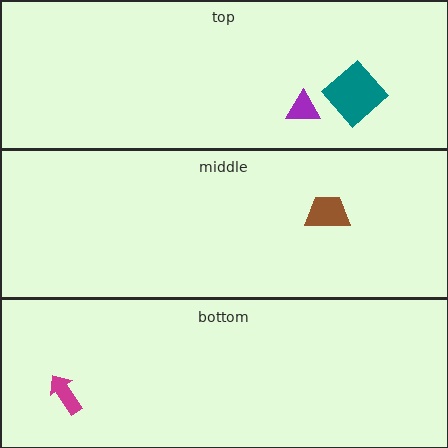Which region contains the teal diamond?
The top region.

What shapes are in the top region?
The purple triangle, the teal diamond.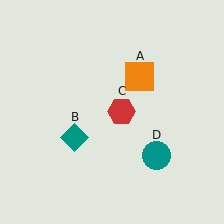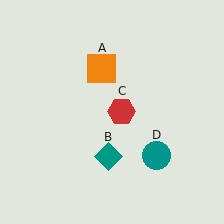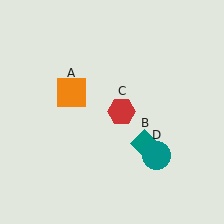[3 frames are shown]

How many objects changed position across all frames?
2 objects changed position: orange square (object A), teal diamond (object B).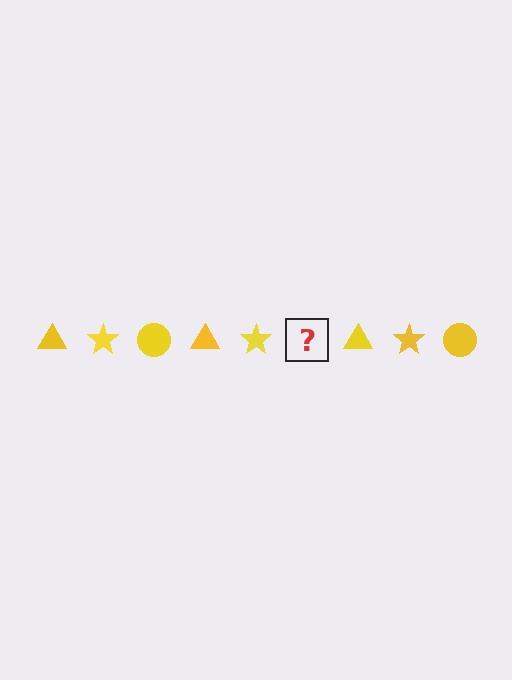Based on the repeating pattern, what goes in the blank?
The blank should be a yellow circle.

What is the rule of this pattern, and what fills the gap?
The rule is that the pattern cycles through triangle, star, circle shapes in yellow. The gap should be filled with a yellow circle.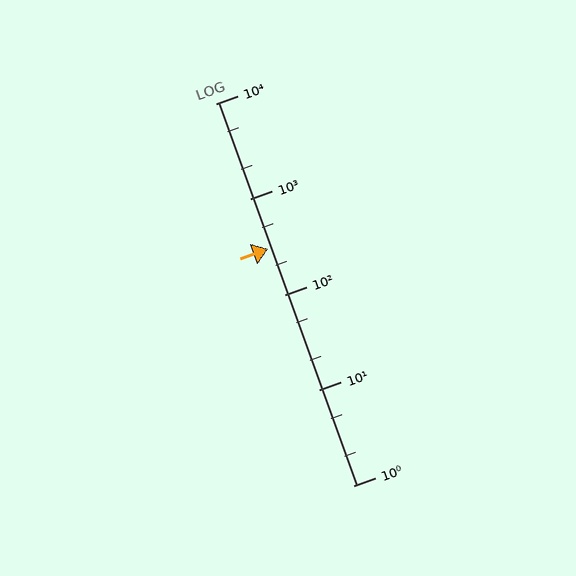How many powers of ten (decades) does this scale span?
The scale spans 4 decades, from 1 to 10000.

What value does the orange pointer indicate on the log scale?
The pointer indicates approximately 300.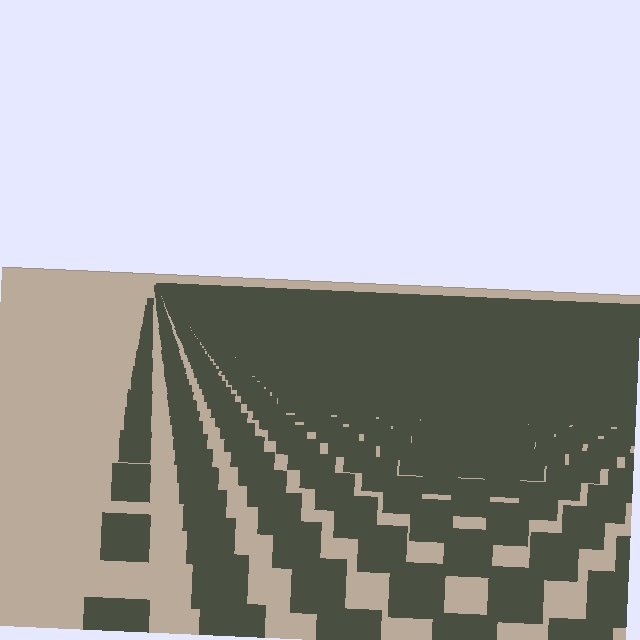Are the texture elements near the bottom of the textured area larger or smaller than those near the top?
Larger. Near the bottom, elements are closer to the viewer and appear at a bigger on-screen size.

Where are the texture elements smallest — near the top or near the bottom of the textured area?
Near the top.